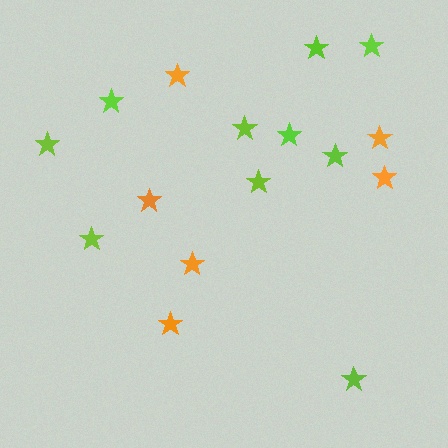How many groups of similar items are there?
There are 2 groups: one group of orange stars (6) and one group of lime stars (10).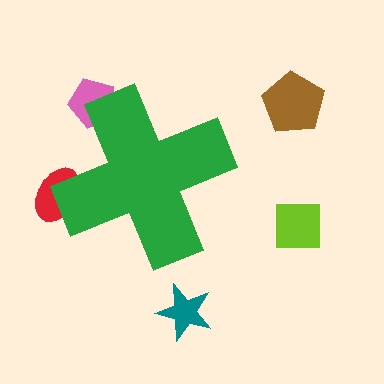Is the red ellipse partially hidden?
Yes, the red ellipse is partially hidden behind the green cross.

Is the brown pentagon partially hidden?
No, the brown pentagon is fully visible.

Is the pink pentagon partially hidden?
Yes, the pink pentagon is partially hidden behind the green cross.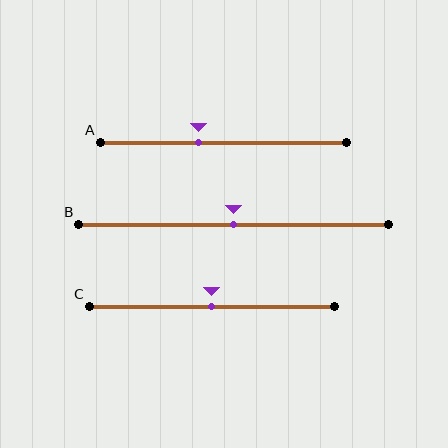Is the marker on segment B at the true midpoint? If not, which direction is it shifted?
Yes, the marker on segment B is at the true midpoint.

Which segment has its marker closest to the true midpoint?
Segment B has its marker closest to the true midpoint.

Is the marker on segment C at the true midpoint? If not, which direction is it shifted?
Yes, the marker on segment C is at the true midpoint.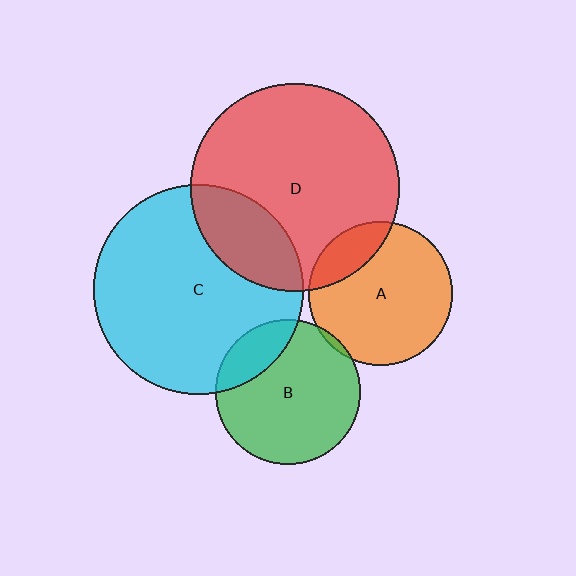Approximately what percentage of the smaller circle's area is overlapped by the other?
Approximately 20%.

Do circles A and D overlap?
Yes.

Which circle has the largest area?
Circle C (cyan).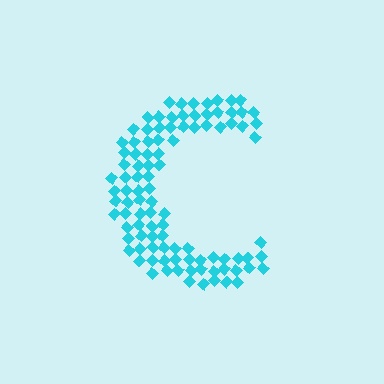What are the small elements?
The small elements are diamonds.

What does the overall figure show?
The overall figure shows the letter C.